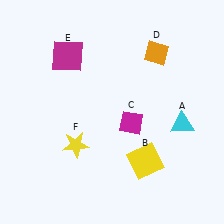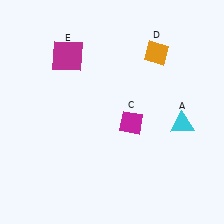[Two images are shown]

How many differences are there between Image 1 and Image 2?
There are 2 differences between the two images.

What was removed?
The yellow star (F), the yellow square (B) were removed in Image 2.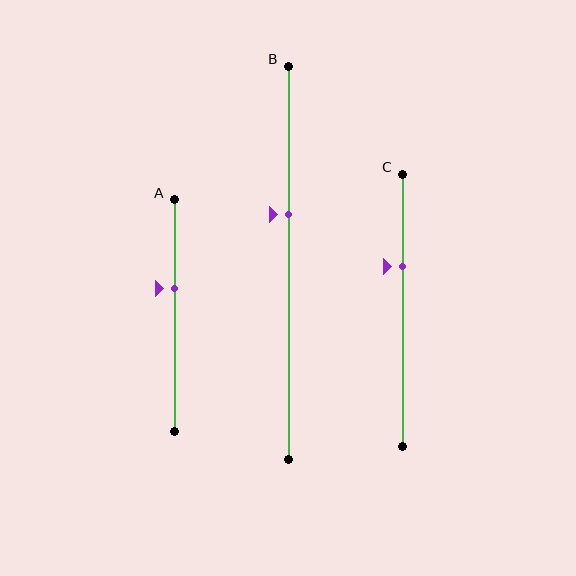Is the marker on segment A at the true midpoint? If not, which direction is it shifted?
No, the marker on segment A is shifted upward by about 12% of the segment length.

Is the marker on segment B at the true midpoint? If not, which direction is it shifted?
No, the marker on segment B is shifted upward by about 12% of the segment length.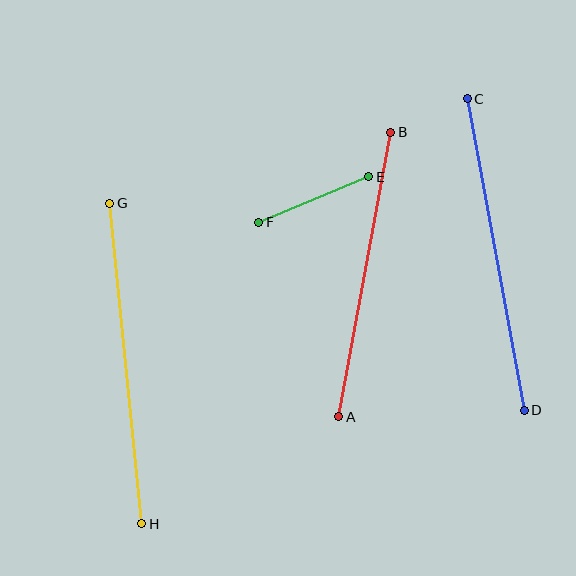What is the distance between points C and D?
The distance is approximately 316 pixels.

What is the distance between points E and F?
The distance is approximately 119 pixels.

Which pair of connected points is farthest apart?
Points G and H are farthest apart.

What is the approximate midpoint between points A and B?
The midpoint is at approximately (365, 274) pixels.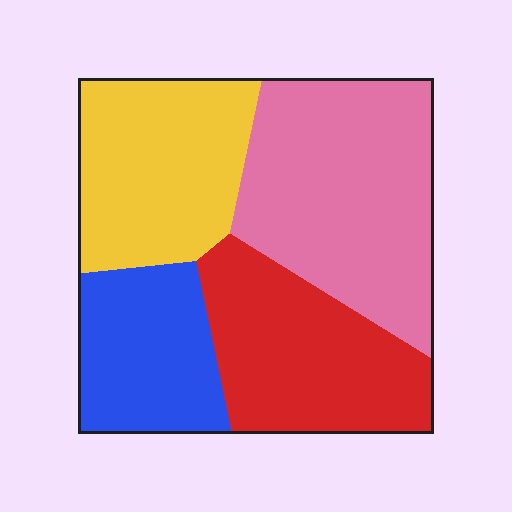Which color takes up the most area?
Pink, at roughly 35%.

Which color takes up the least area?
Blue, at roughly 20%.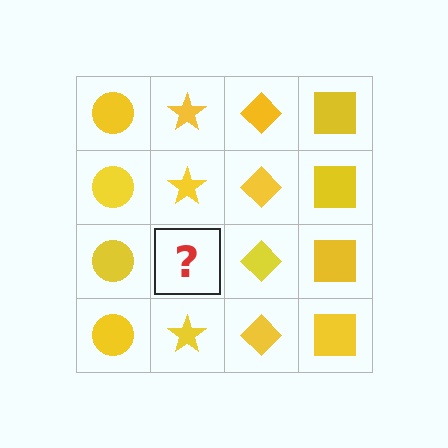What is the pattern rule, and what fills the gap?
The rule is that each column has a consistent shape. The gap should be filled with a yellow star.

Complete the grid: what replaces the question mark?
The question mark should be replaced with a yellow star.